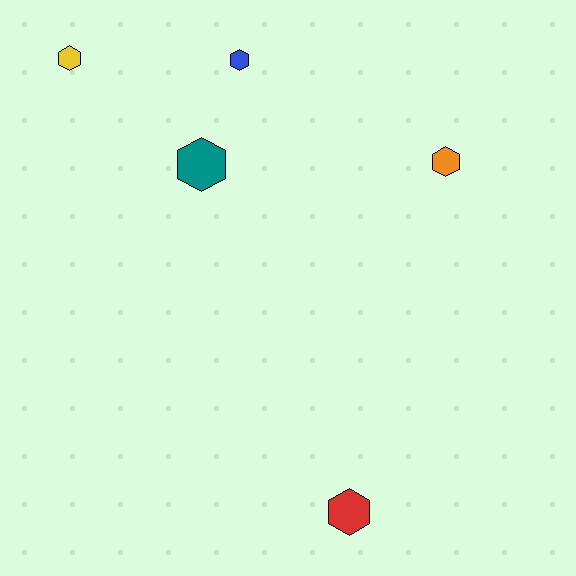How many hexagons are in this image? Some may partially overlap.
There are 5 hexagons.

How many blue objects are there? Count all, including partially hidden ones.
There is 1 blue object.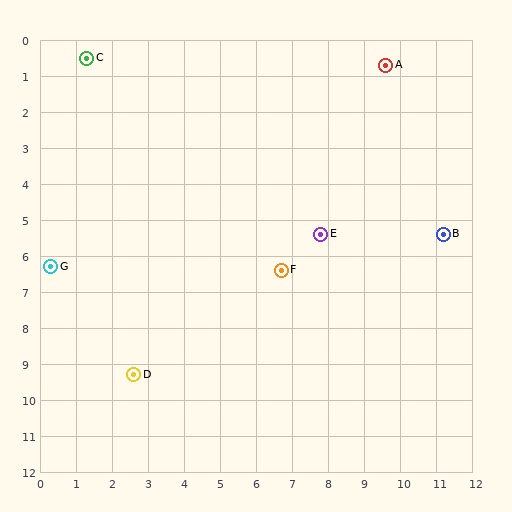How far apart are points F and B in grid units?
Points F and B are about 4.6 grid units apart.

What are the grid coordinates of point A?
Point A is at approximately (9.6, 0.7).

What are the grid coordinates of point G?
Point G is at approximately (0.3, 6.3).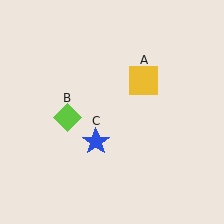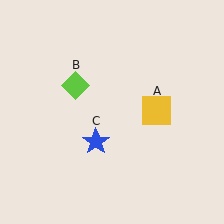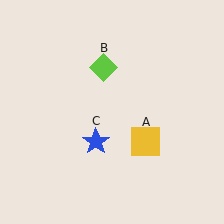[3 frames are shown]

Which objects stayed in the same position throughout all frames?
Blue star (object C) remained stationary.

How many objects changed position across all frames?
2 objects changed position: yellow square (object A), lime diamond (object B).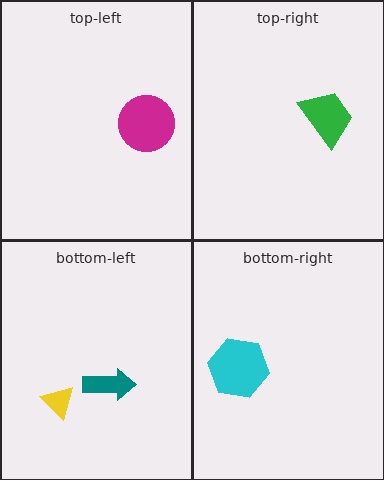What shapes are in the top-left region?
The magenta circle.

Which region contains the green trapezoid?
The top-right region.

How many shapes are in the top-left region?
1.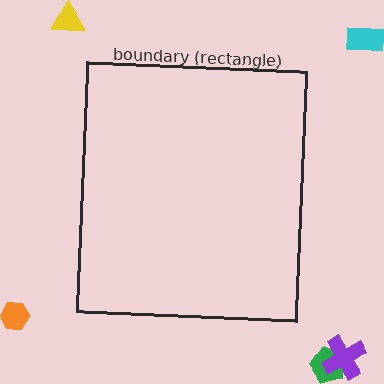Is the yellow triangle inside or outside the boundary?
Outside.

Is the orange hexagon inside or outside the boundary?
Outside.